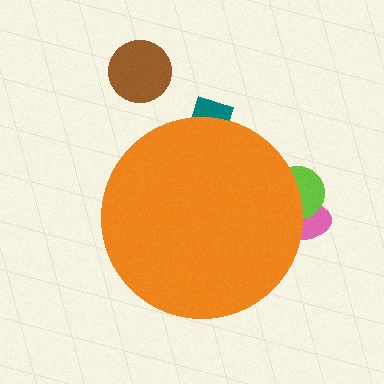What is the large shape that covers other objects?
An orange circle.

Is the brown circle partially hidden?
No, the brown circle is fully visible.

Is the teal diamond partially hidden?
Yes, the teal diamond is partially hidden behind the orange circle.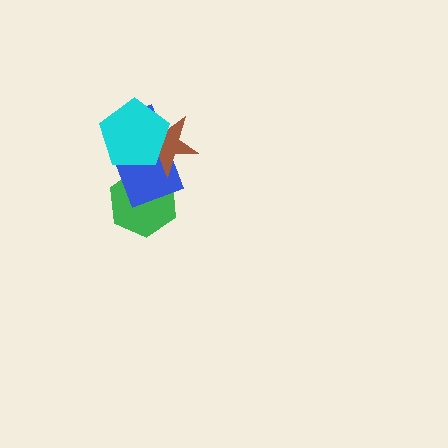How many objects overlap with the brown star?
2 objects overlap with the brown star.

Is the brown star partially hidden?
Yes, it is partially covered by another shape.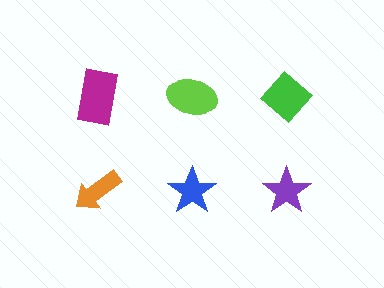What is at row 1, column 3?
A green diamond.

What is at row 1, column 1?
A magenta rectangle.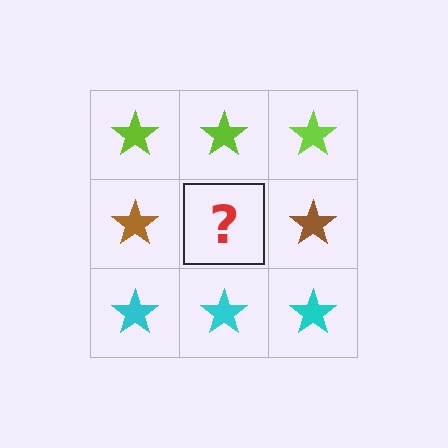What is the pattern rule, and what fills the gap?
The rule is that each row has a consistent color. The gap should be filled with a brown star.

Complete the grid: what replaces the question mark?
The question mark should be replaced with a brown star.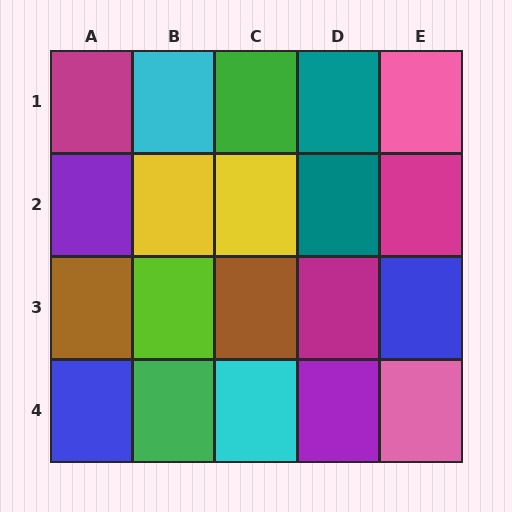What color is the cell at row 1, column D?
Teal.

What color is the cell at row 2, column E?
Magenta.